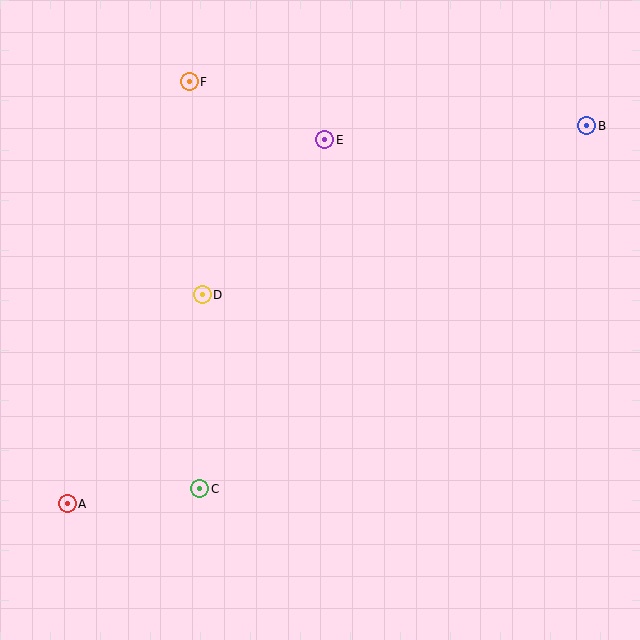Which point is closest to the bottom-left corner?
Point A is closest to the bottom-left corner.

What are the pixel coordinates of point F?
Point F is at (189, 82).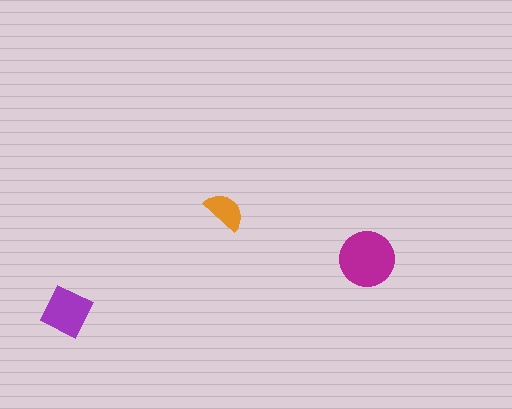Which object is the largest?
The magenta circle.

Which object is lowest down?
The purple diamond is bottommost.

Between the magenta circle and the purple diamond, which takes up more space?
The magenta circle.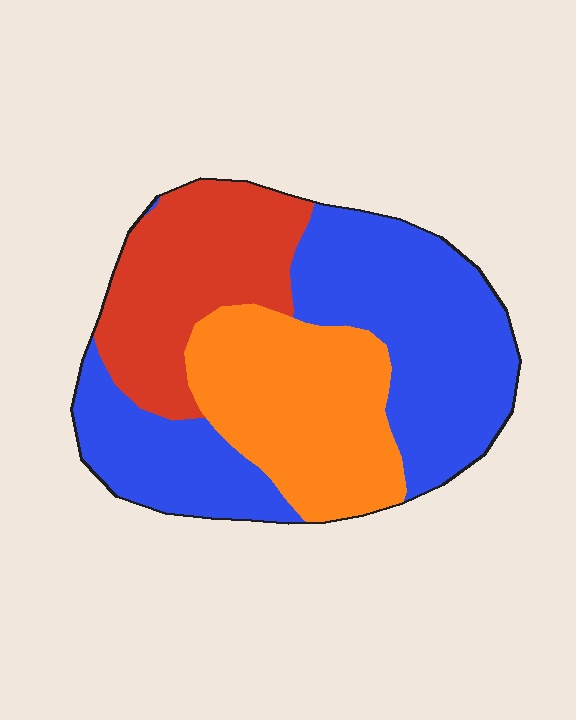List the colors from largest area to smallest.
From largest to smallest: blue, orange, red.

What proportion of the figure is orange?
Orange covers 28% of the figure.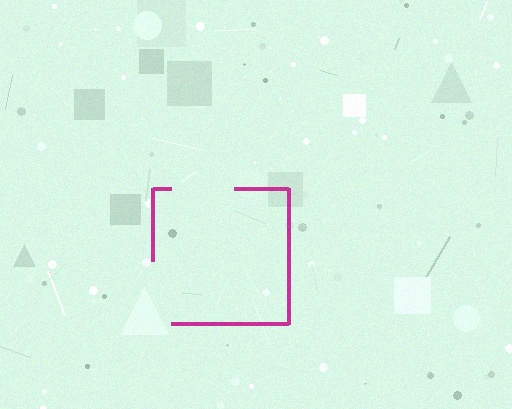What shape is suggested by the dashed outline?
The dashed outline suggests a square.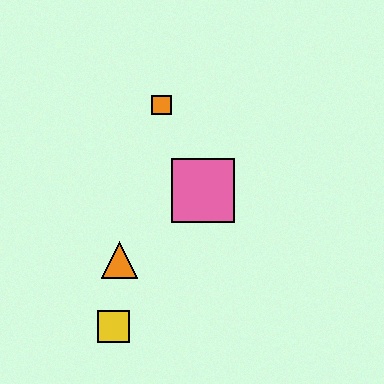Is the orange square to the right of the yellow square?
Yes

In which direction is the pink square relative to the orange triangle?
The pink square is to the right of the orange triangle.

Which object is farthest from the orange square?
The yellow square is farthest from the orange square.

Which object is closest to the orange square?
The pink square is closest to the orange square.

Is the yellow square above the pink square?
No